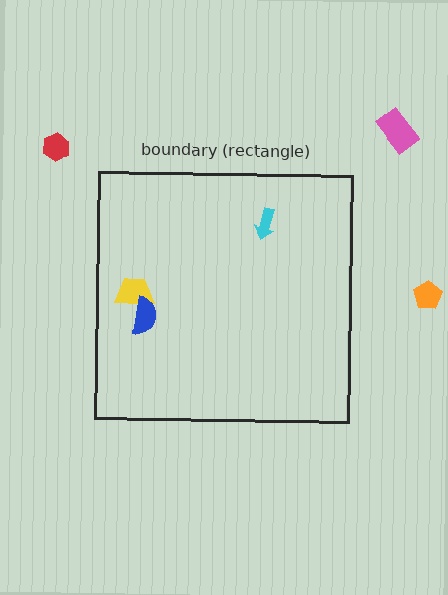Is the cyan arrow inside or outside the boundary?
Inside.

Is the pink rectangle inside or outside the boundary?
Outside.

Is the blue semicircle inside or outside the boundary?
Inside.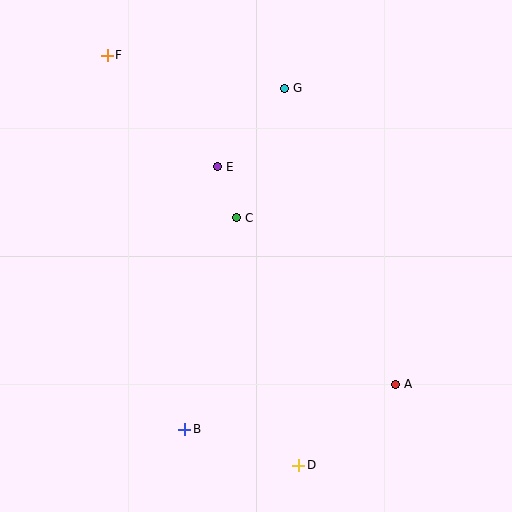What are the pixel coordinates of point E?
Point E is at (218, 167).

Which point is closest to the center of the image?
Point C at (237, 218) is closest to the center.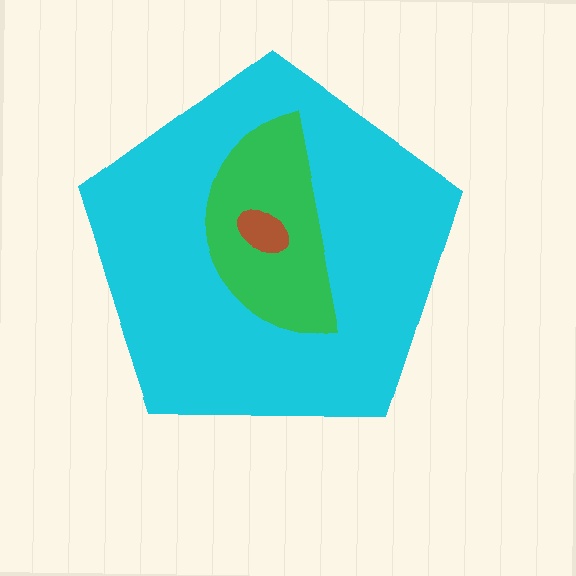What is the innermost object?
The brown ellipse.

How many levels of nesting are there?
3.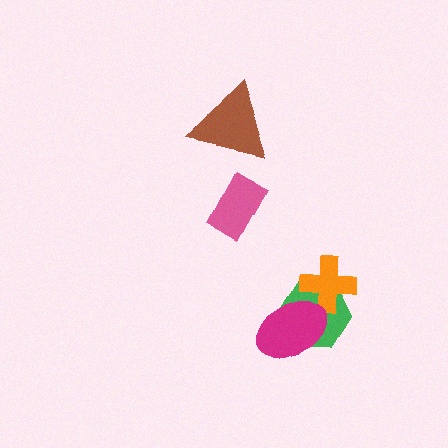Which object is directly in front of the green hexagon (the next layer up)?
The orange cross is directly in front of the green hexagon.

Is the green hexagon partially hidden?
Yes, it is partially covered by another shape.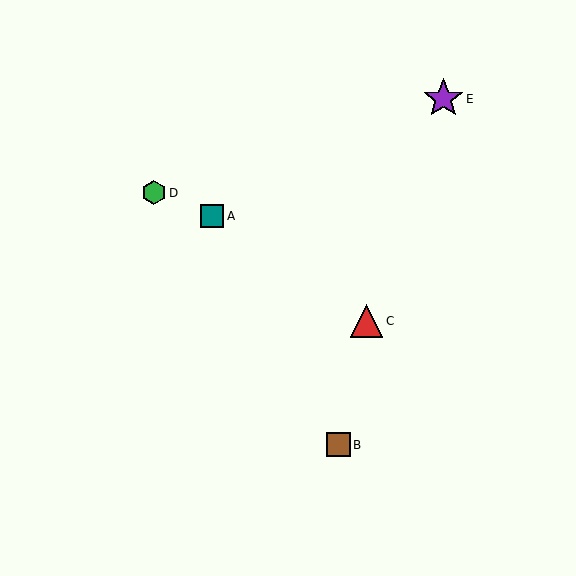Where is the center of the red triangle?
The center of the red triangle is at (366, 321).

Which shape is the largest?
The purple star (labeled E) is the largest.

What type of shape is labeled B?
Shape B is a brown square.